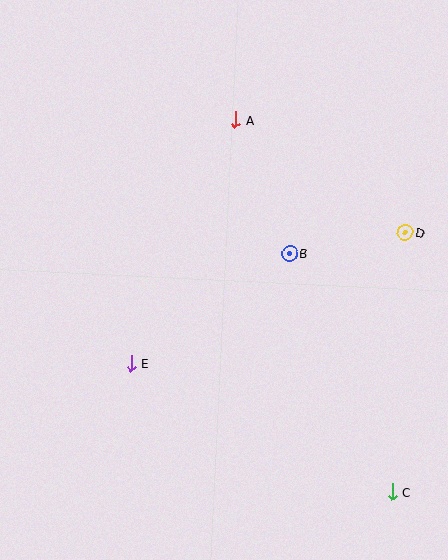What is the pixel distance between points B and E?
The distance between B and E is 193 pixels.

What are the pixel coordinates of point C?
Point C is at (392, 492).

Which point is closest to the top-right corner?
Point D is closest to the top-right corner.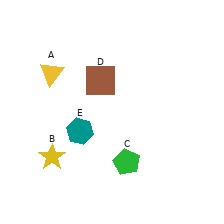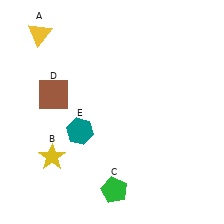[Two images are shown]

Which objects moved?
The objects that moved are: the yellow triangle (A), the green pentagon (C), the brown square (D).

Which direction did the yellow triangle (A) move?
The yellow triangle (A) moved up.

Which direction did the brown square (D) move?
The brown square (D) moved left.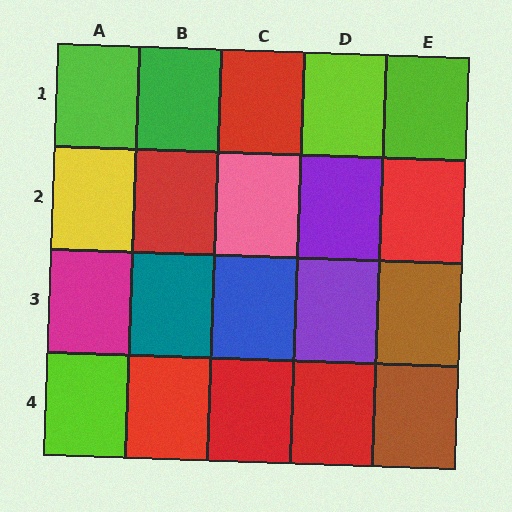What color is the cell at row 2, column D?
Purple.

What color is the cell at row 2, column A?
Yellow.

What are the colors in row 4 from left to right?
Lime, red, red, red, brown.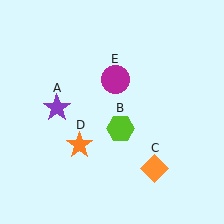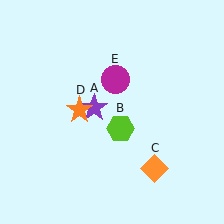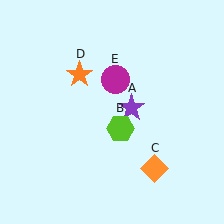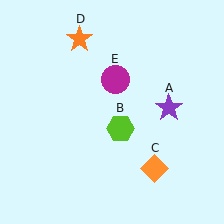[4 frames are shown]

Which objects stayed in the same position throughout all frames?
Lime hexagon (object B) and orange diamond (object C) and magenta circle (object E) remained stationary.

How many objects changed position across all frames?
2 objects changed position: purple star (object A), orange star (object D).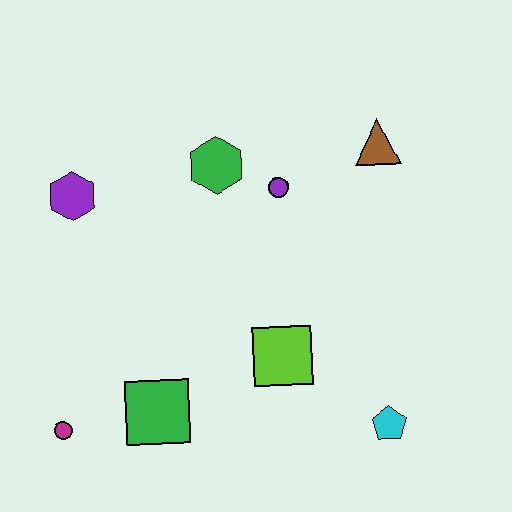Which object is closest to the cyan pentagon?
The lime square is closest to the cyan pentagon.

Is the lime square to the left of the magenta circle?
No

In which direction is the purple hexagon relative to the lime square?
The purple hexagon is to the left of the lime square.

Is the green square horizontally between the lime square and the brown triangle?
No